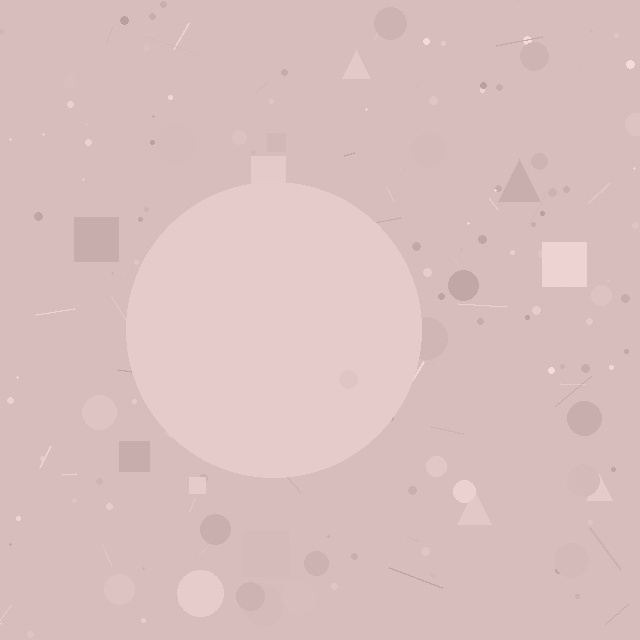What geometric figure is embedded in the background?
A circle is embedded in the background.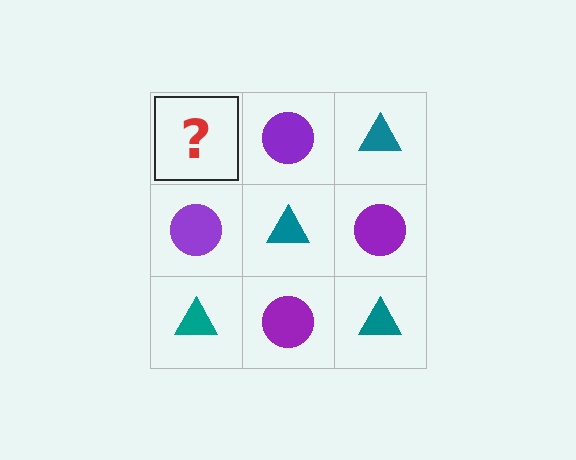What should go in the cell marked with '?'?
The missing cell should contain a teal triangle.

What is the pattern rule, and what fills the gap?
The rule is that it alternates teal triangle and purple circle in a checkerboard pattern. The gap should be filled with a teal triangle.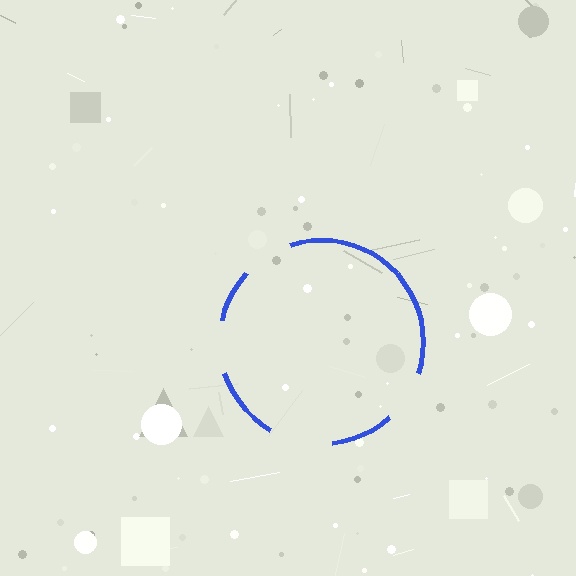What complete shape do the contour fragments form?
The contour fragments form a circle.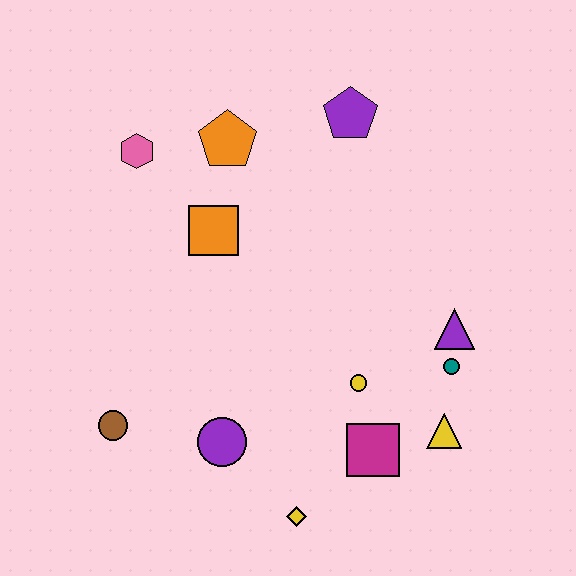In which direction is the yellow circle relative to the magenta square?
The yellow circle is above the magenta square.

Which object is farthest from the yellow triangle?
The pink hexagon is farthest from the yellow triangle.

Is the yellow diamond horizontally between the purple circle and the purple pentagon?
Yes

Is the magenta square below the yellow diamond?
No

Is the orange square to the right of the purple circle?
No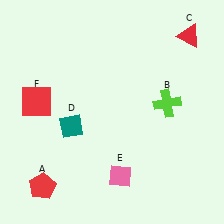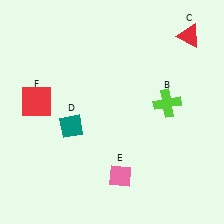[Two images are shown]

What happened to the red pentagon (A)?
The red pentagon (A) was removed in Image 2. It was in the bottom-left area of Image 1.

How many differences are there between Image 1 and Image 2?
There is 1 difference between the two images.